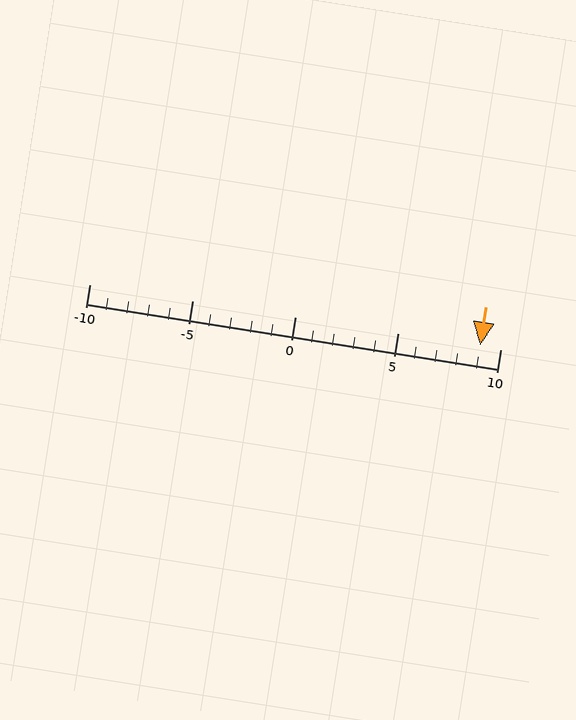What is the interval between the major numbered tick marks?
The major tick marks are spaced 5 units apart.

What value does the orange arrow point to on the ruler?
The orange arrow points to approximately 9.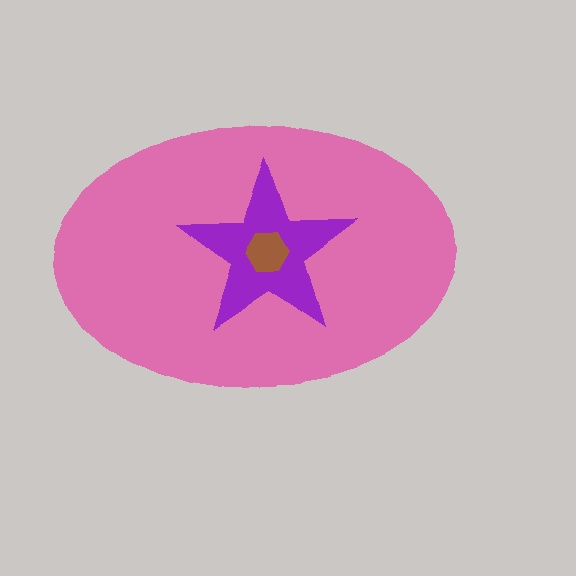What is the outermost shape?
The pink ellipse.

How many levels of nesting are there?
3.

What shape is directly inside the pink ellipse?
The purple star.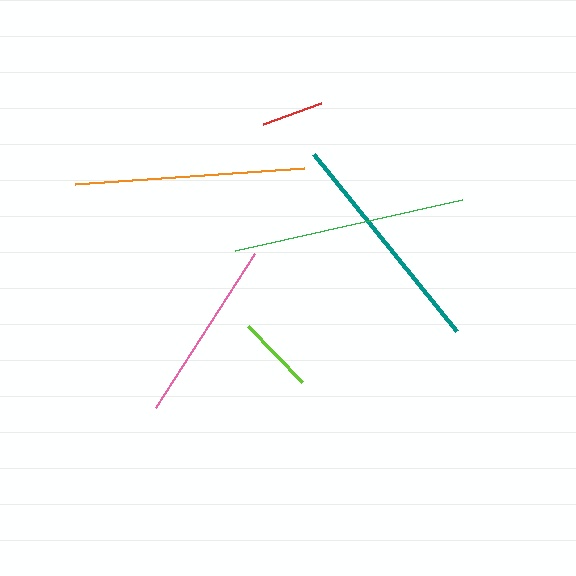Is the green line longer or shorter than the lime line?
The green line is longer than the lime line.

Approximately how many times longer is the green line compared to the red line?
The green line is approximately 3.8 times the length of the red line.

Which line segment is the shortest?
The red line is the shortest at approximately 62 pixels.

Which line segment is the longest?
The green line is the longest at approximately 233 pixels.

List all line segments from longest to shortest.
From longest to shortest: green, orange, teal, pink, lime, red.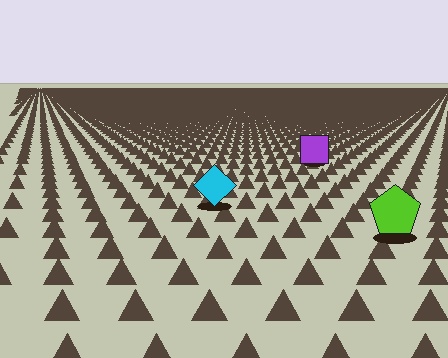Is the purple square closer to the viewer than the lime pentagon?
No. The lime pentagon is closer — you can tell from the texture gradient: the ground texture is coarser near it.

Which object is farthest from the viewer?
The purple square is farthest from the viewer. It appears smaller and the ground texture around it is denser.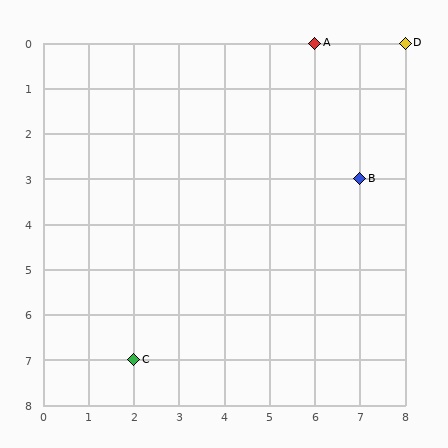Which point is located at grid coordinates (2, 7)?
Point C is at (2, 7).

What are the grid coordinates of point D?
Point D is at grid coordinates (8, 0).